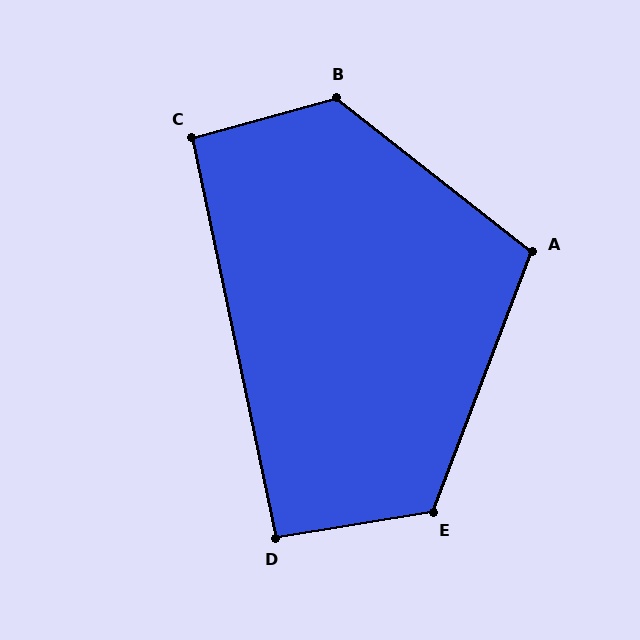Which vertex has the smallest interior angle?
D, at approximately 92 degrees.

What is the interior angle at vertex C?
Approximately 94 degrees (approximately right).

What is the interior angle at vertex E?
Approximately 120 degrees (obtuse).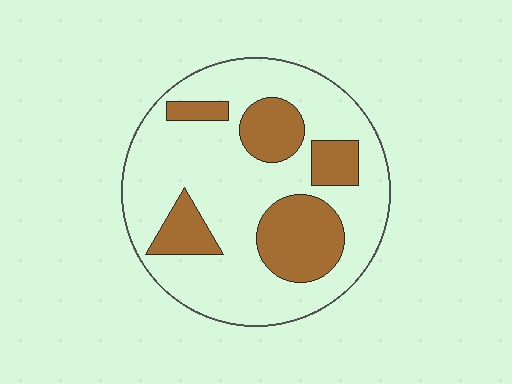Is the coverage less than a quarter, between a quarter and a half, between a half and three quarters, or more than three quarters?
Between a quarter and a half.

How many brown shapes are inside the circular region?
5.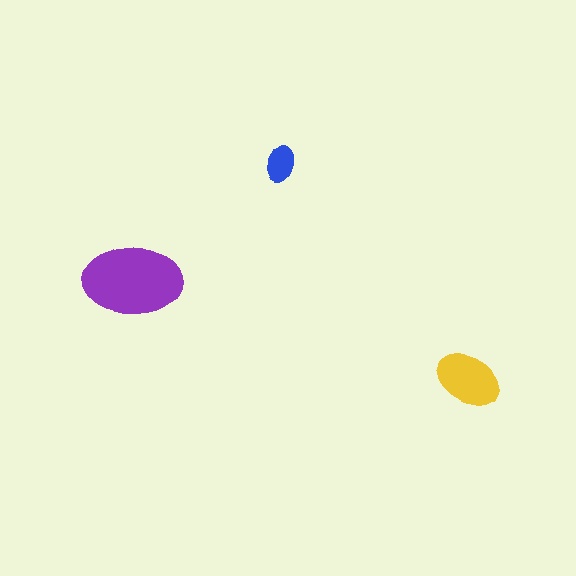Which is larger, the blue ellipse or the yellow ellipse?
The yellow one.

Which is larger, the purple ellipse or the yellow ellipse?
The purple one.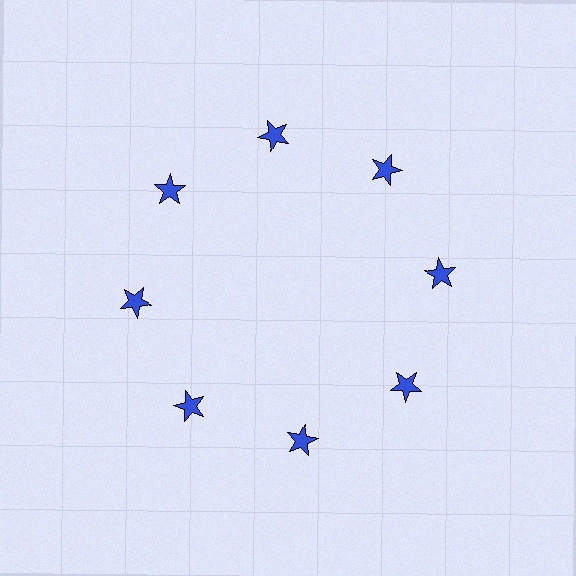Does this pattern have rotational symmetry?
Yes, this pattern has 8-fold rotational symmetry. It looks the same after rotating 45 degrees around the center.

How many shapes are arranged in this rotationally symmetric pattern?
There are 8 shapes, arranged in 8 groups of 1.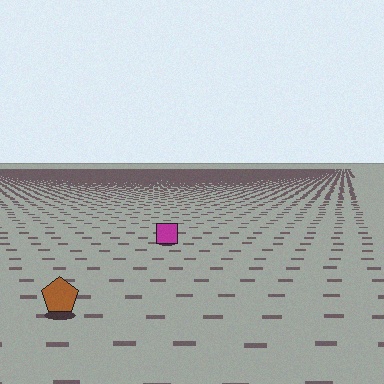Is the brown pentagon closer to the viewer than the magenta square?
Yes. The brown pentagon is closer — you can tell from the texture gradient: the ground texture is coarser near it.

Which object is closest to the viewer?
The brown pentagon is closest. The texture marks near it are larger and more spread out.